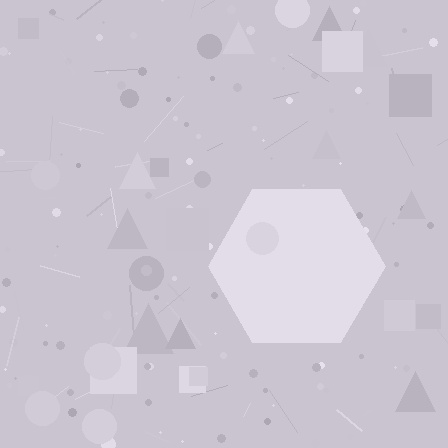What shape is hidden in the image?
A hexagon is hidden in the image.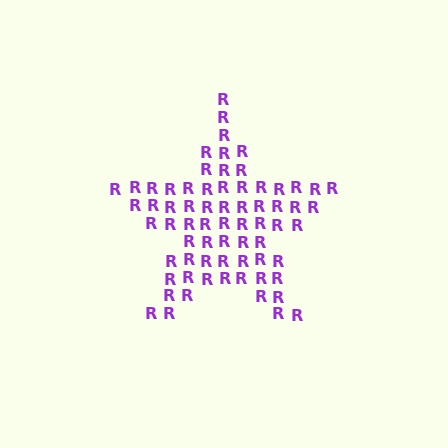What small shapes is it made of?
It is made of small letter R's.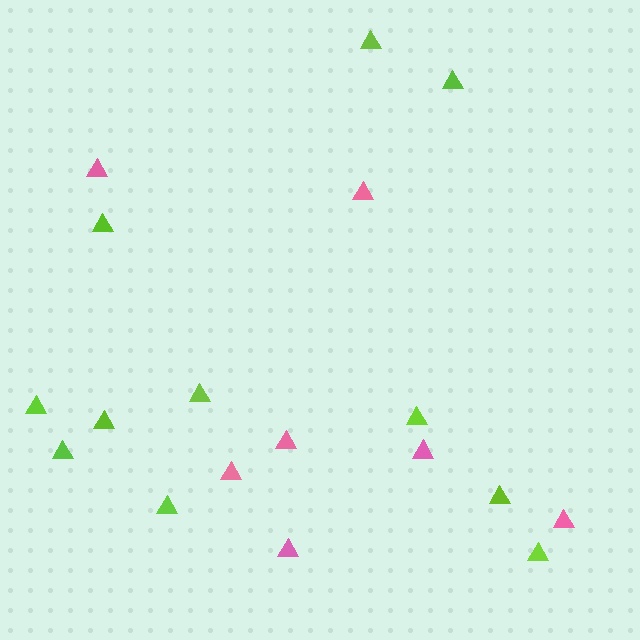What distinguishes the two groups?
There are 2 groups: one group of pink triangles (7) and one group of lime triangles (11).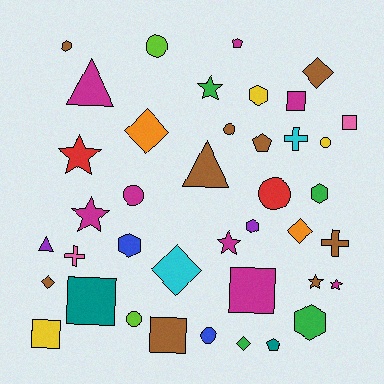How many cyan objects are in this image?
There are 2 cyan objects.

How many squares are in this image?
There are 6 squares.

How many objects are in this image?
There are 40 objects.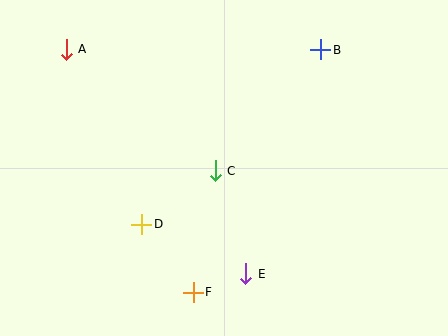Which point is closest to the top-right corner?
Point B is closest to the top-right corner.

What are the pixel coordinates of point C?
Point C is at (215, 171).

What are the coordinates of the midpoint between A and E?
The midpoint between A and E is at (156, 162).